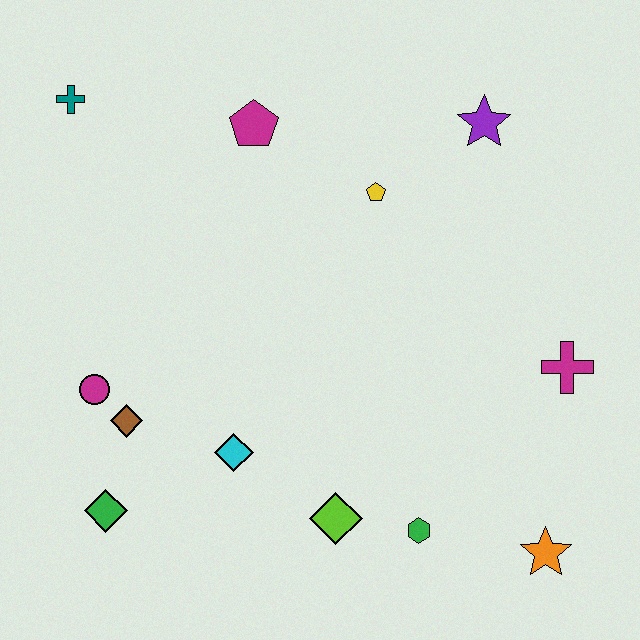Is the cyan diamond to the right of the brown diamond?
Yes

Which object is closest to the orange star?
The green hexagon is closest to the orange star.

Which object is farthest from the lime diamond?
The teal cross is farthest from the lime diamond.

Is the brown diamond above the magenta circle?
No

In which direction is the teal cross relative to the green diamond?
The teal cross is above the green diamond.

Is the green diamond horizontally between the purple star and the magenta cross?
No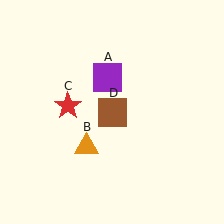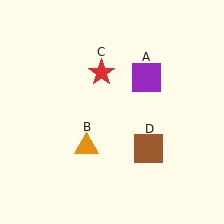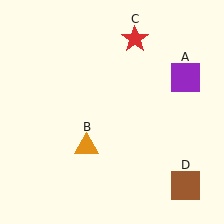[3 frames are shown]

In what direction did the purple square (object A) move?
The purple square (object A) moved right.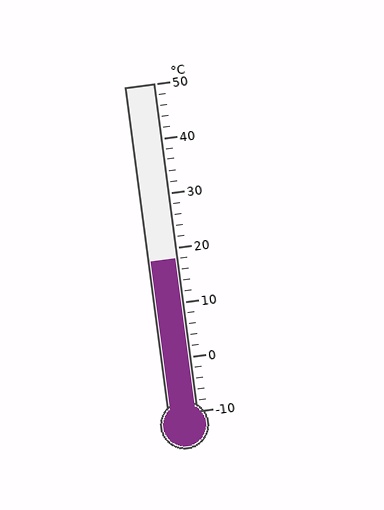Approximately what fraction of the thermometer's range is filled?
The thermometer is filled to approximately 45% of its range.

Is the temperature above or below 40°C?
The temperature is below 40°C.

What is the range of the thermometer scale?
The thermometer scale ranges from -10°C to 50°C.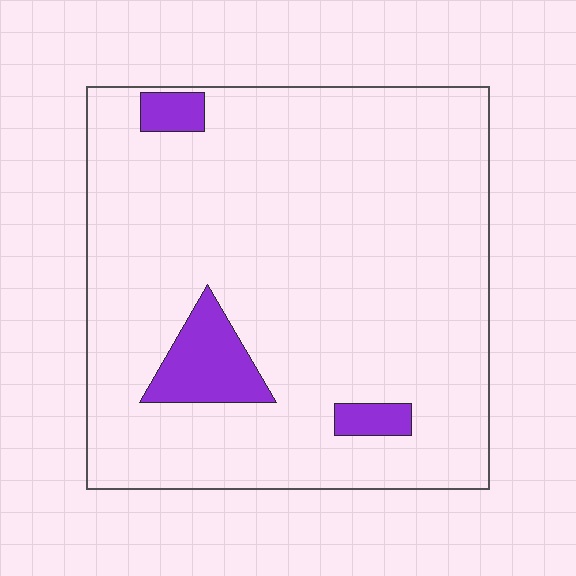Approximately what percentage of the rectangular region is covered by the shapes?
Approximately 10%.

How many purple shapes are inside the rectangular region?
3.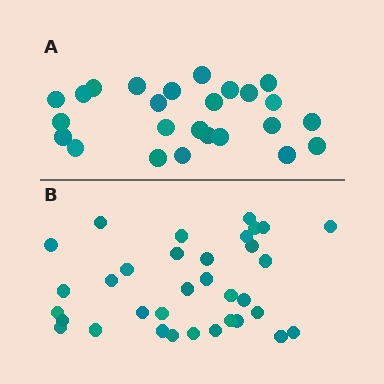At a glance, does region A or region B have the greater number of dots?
Region B (the bottom region) has more dots.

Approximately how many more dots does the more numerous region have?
Region B has roughly 8 or so more dots than region A.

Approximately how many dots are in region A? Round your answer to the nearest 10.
About 20 dots. (The exact count is 25, which rounds to 20.)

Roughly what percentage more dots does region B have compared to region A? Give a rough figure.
About 35% more.